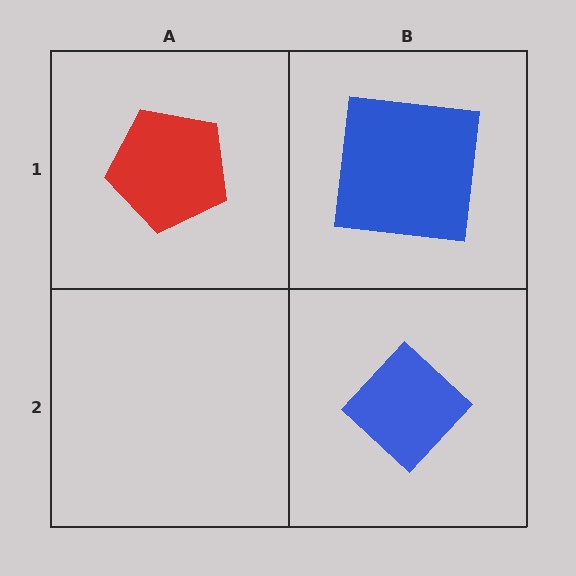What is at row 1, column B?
A blue square.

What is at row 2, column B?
A blue diamond.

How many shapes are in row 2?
1 shape.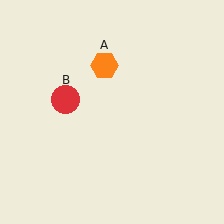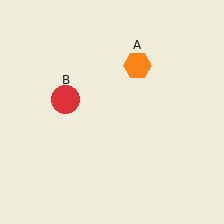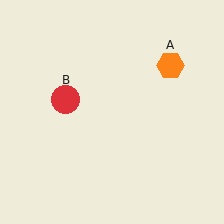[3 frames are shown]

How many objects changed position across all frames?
1 object changed position: orange hexagon (object A).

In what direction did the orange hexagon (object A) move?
The orange hexagon (object A) moved right.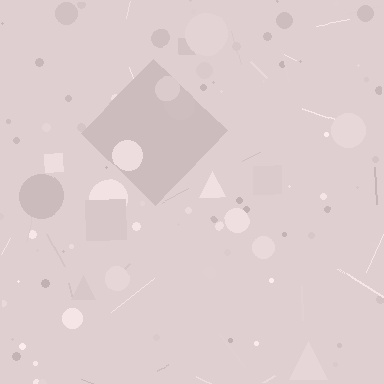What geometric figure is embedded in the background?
A diamond is embedded in the background.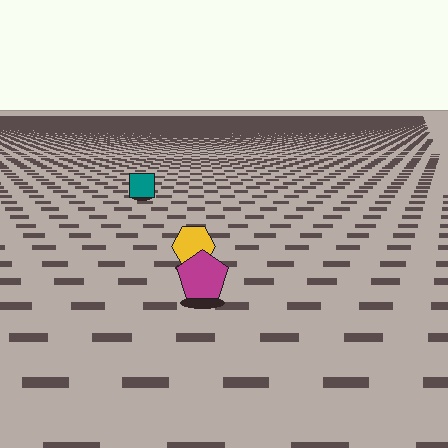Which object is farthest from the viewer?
The teal square is farthest from the viewer. It appears smaller and the ground texture around it is denser.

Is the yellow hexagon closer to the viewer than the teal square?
Yes. The yellow hexagon is closer — you can tell from the texture gradient: the ground texture is coarser near it.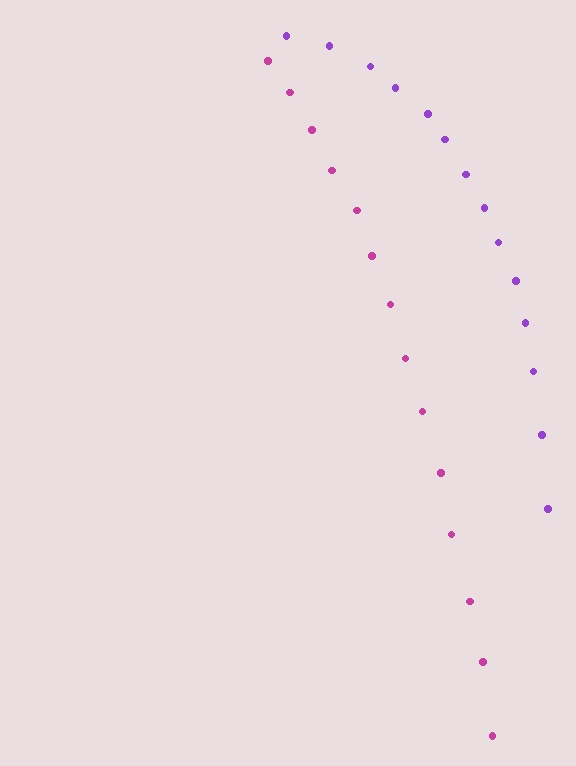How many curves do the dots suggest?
There are 2 distinct paths.